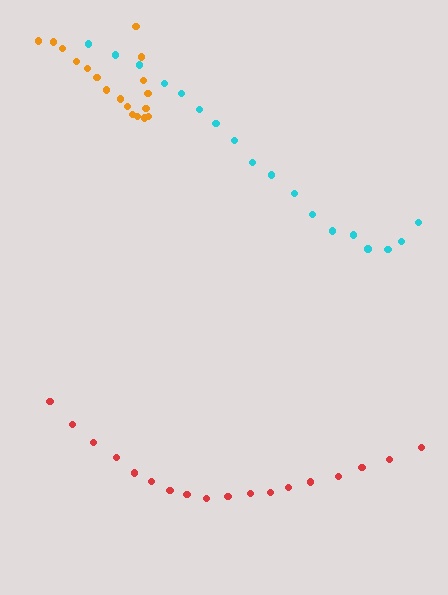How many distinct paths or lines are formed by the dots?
There are 3 distinct paths.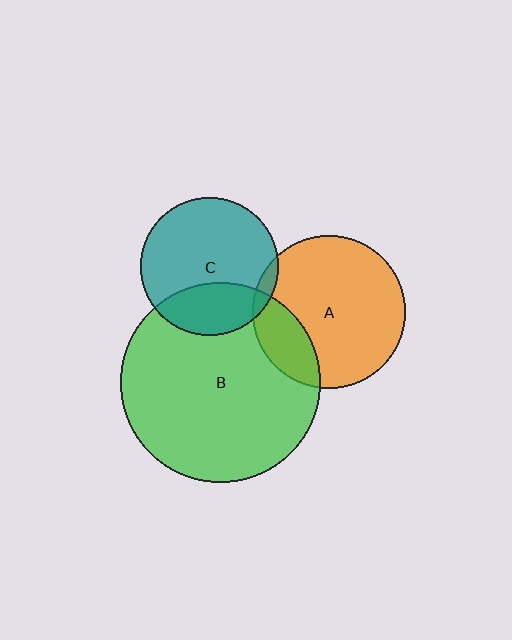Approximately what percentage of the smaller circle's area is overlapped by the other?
Approximately 20%.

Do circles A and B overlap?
Yes.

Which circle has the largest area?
Circle B (green).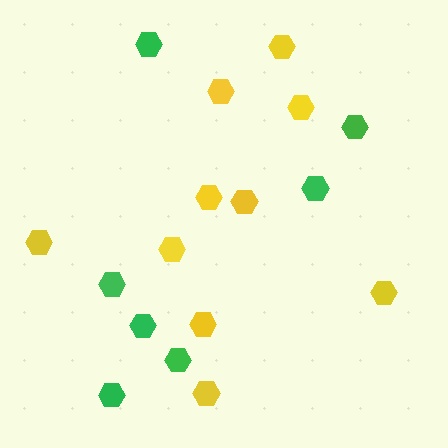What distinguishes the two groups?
There are 2 groups: one group of yellow hexagons (10) and one group of green hexagons (7).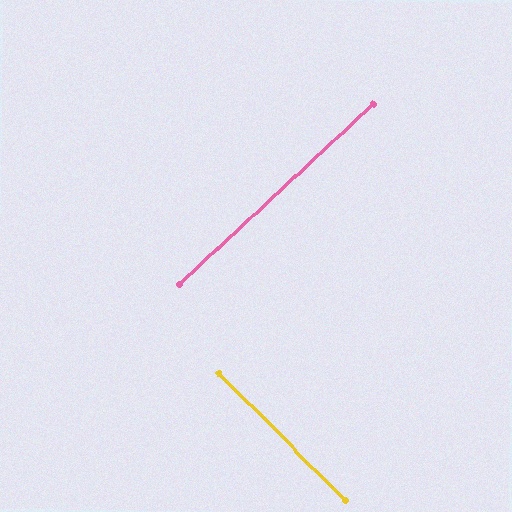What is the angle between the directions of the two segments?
Approximately 88 degrees.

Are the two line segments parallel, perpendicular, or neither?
Perpendicular — they meet at approximately 88°.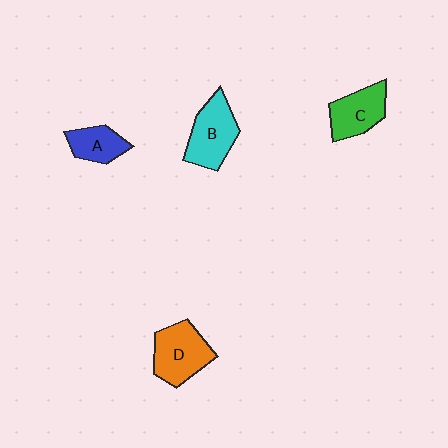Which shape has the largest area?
Shape D (orange).